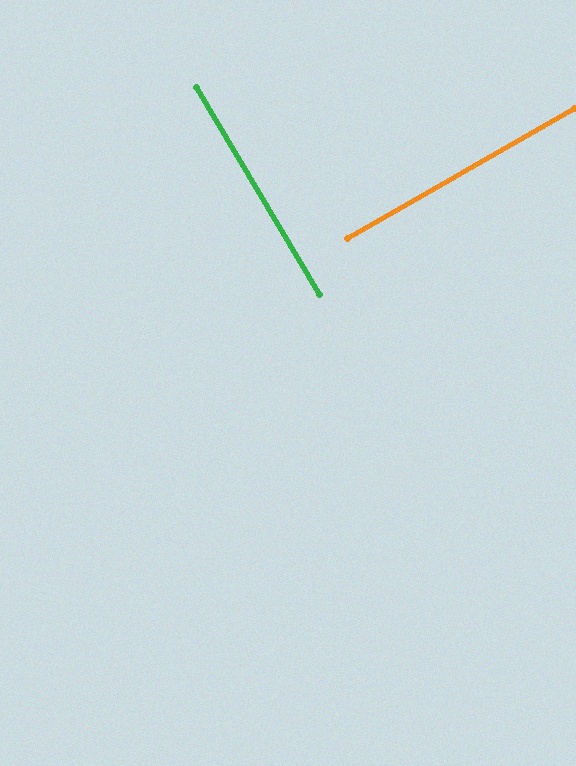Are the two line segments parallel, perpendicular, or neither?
Perpendicular — they meet at approximately 89°.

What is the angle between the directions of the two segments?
Approximately 89 degrees.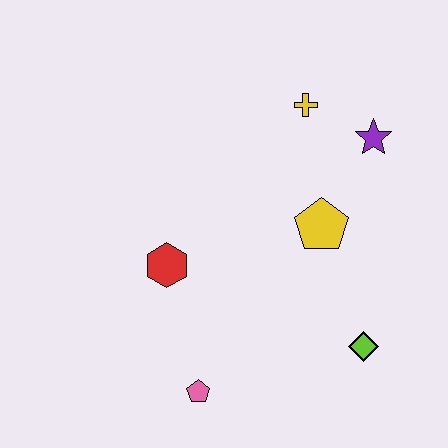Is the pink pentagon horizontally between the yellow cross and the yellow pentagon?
No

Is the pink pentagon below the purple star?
Yes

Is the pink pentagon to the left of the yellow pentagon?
Yes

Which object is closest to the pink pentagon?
The red hexagon is closest to the pink pentagon.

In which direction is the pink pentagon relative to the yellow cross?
The pink pentagon is below the yellow cross.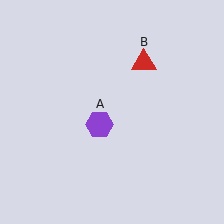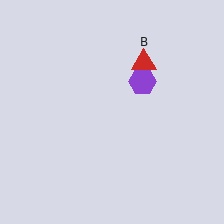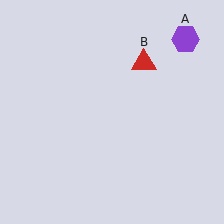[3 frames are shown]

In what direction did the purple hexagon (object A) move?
The purple hexagon (object A) moved up and to the right.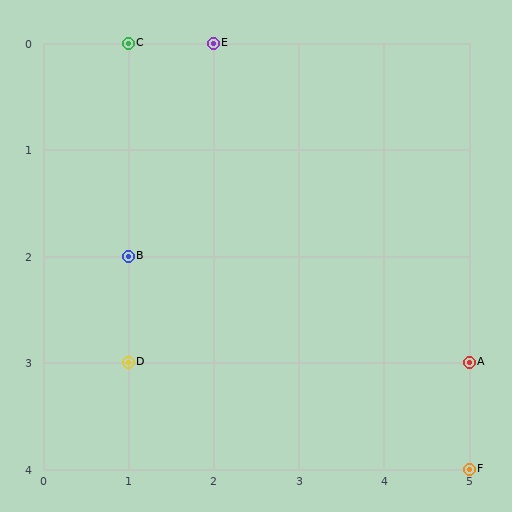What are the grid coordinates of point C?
Point C is at grid coordinates (1, 0).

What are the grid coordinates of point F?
Point F is at grid coordinates (5, 4).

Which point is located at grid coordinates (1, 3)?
Point D is at (1, 3).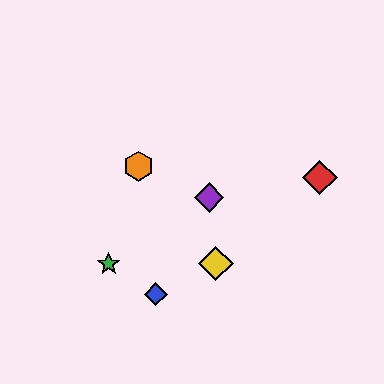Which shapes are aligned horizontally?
The green star, the yellow diamond are aligned horizontally.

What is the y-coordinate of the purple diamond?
The purple diamond is at y≈198.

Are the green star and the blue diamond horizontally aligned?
No, the green star is at y≈264 and the blue diamond is at y≈294.